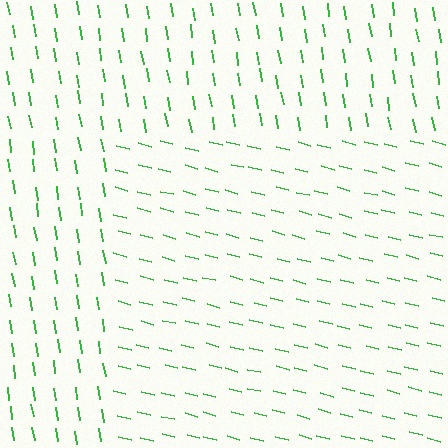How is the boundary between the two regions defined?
The boundary is defined purely by a change in line orientation (approximately 66 degrees difference). All lines are the same color and thickness.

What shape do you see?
I see a rectangle.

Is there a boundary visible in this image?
Yes, there is a texture boundary formed by a change in line orientation.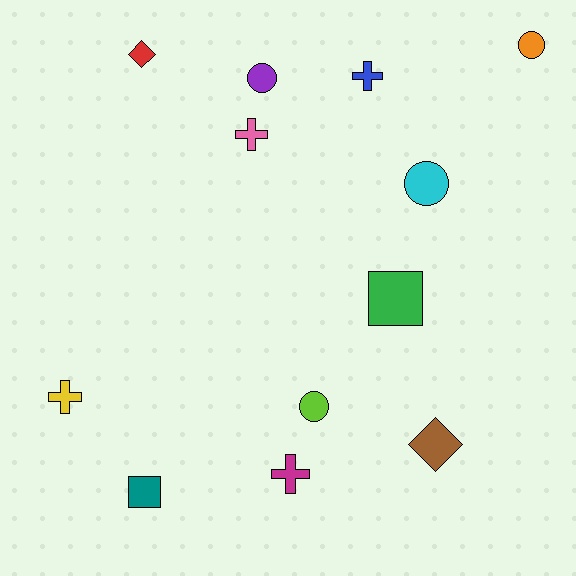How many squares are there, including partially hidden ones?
There are 2 squares.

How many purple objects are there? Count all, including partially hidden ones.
There is 1 purple object.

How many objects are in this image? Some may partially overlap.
There are 12 objects.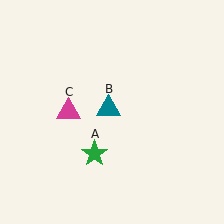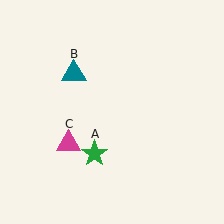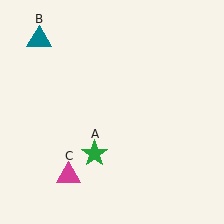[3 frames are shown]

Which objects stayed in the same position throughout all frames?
Green star (object A) remained stationary.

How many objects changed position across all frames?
2 objects changed position: teal triangle (object B), magenta triangle (object C).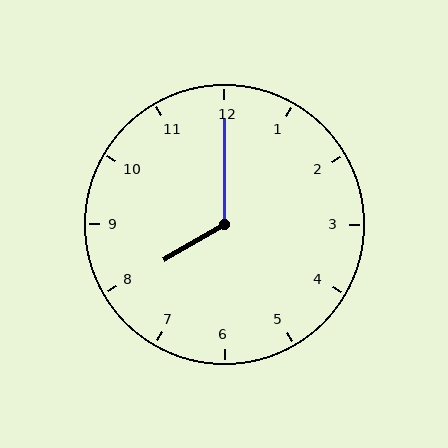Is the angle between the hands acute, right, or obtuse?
It is obtuse.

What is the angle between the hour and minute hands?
Approximately 120 degrees.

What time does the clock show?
8:00.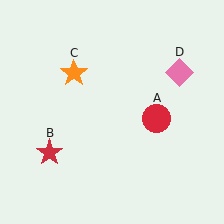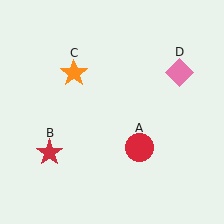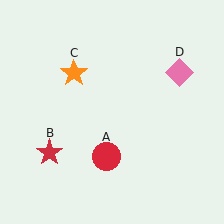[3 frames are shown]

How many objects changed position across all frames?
1 object changed position: red circle (object A).